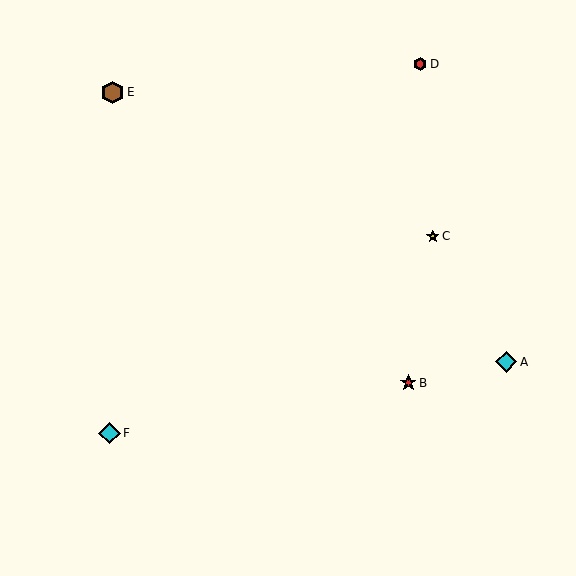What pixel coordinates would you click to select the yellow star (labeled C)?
Click at (433, 236) to select the yellow star C.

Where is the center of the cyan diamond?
The center of the cyan diamond is at (110, 433).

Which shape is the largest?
The brown hexagon (labeled E) is the largest.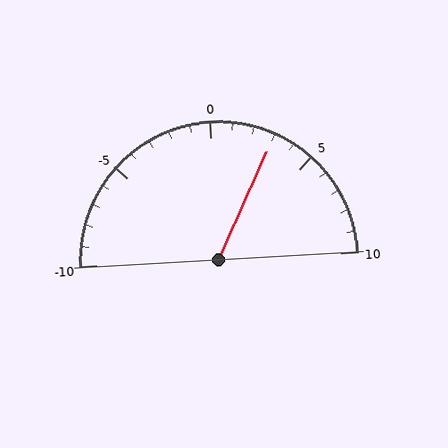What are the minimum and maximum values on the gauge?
The gauge ranges from -10 to 10.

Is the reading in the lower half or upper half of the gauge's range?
The reading is in the upper half of the range (-10 to 10).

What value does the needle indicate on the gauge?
The needle indicates approximately 3.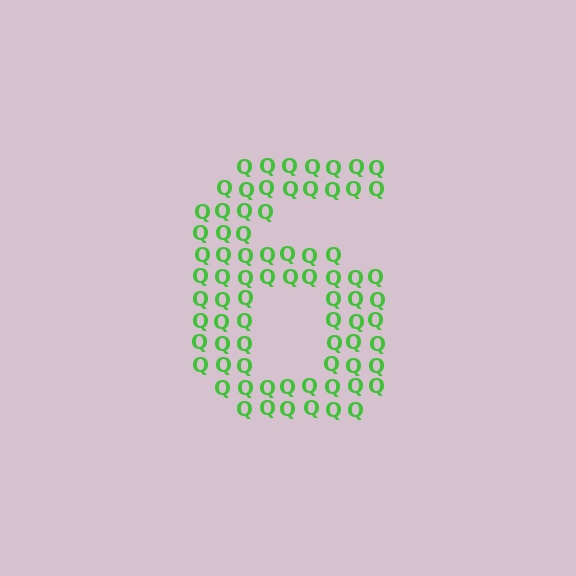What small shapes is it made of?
It is made of small letter Q's.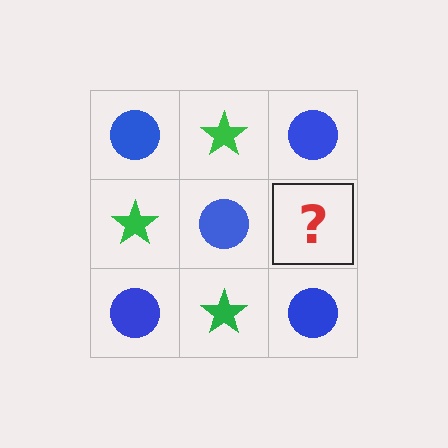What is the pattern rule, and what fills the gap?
The rule is that it alternates blue circle and green star in a checkerboard pattern. The gap should be filled with a green star.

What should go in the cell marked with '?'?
The missing cell should contain a green star.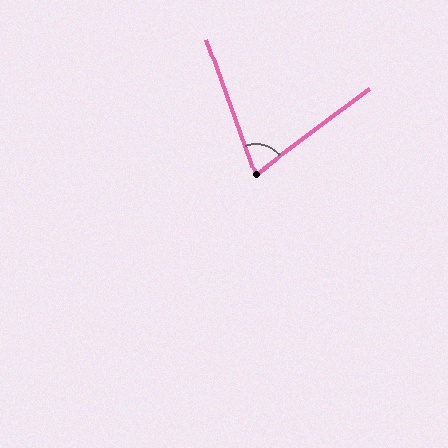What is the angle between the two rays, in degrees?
Approximately 73 degrees.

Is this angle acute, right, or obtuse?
It is acute.